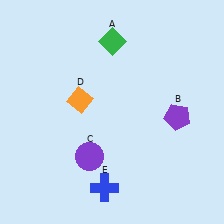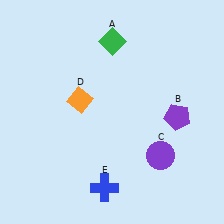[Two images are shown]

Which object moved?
The purple circle (C) moved right.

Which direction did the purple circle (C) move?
The purple circle (C) moved right.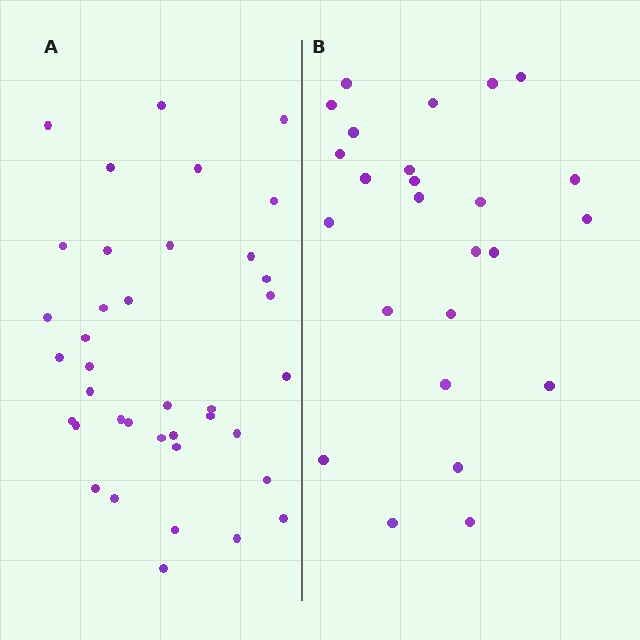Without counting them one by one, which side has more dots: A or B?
Region A (the left region) has more dots.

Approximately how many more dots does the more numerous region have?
Region A has approximately 15 more dots than region B.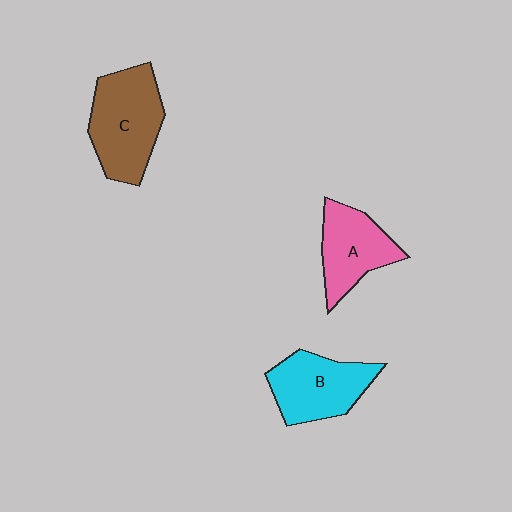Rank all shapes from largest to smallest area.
From largest to smallest: C (brown), B (cyan), A (pink).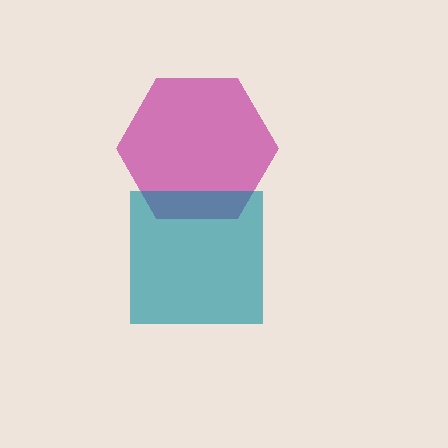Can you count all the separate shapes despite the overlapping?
Yes, there are 2 separate shapes.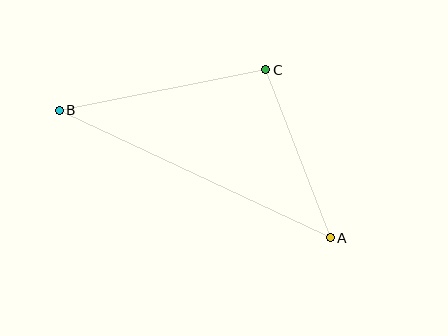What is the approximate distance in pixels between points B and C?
The distance between B and C is approximately 211 pixels.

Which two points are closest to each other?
Points A and C are closest to each other.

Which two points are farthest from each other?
Points A and B are farthest from each other.